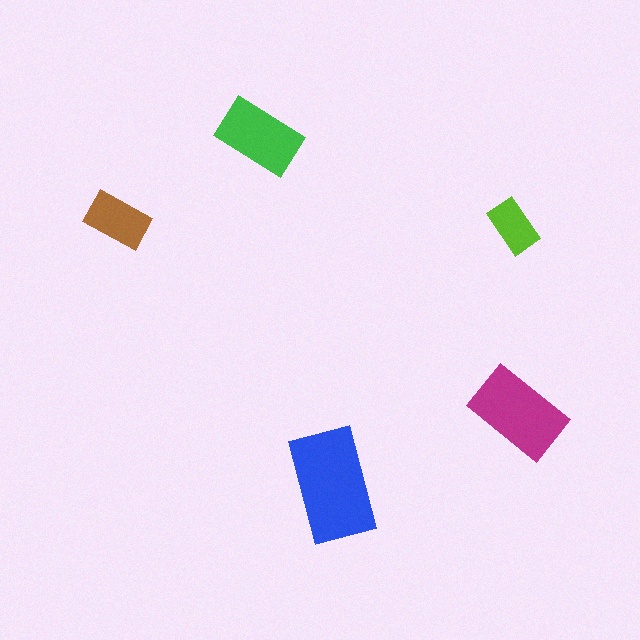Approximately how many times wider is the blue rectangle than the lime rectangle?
About 2 times wider.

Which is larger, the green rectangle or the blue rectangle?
The blue one.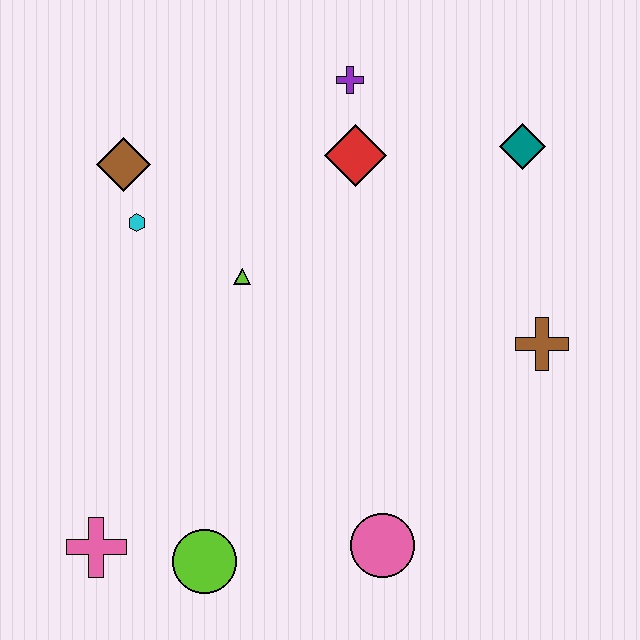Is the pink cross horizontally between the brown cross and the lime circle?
No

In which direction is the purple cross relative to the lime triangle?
The purple cross is above the lime triangle.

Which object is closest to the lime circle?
The pink cross is closest to the lime circle.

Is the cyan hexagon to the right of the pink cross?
Yes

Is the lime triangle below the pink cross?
No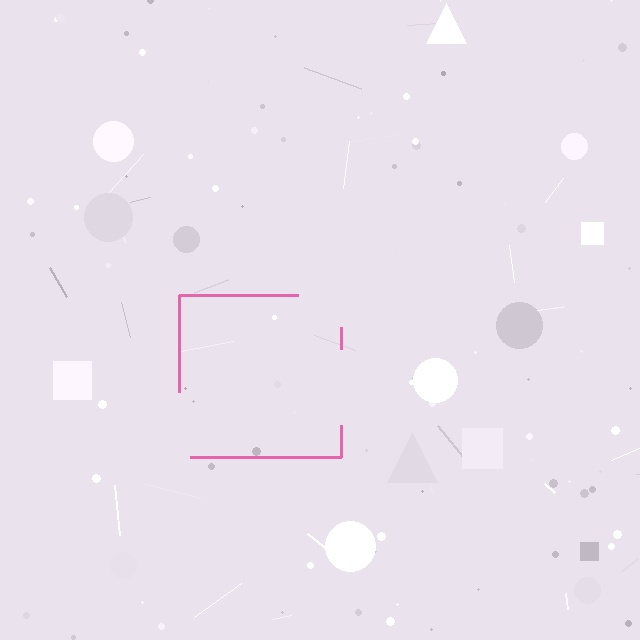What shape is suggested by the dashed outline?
The dashed outline suggests a square.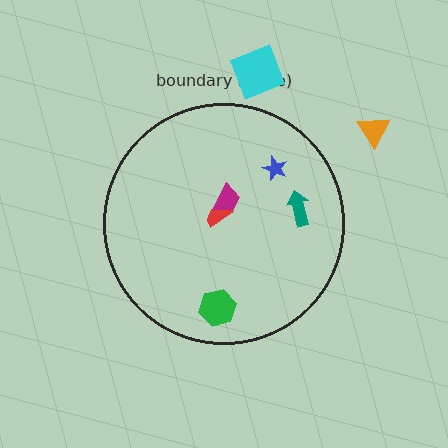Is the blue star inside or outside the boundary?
Inside.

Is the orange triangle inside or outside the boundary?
Outside.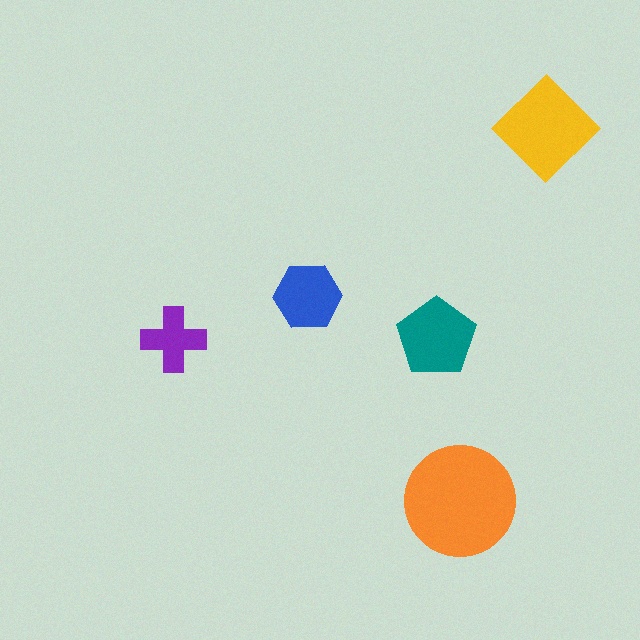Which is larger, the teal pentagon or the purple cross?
The teal pentagon.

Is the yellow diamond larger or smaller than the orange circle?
Smaller.